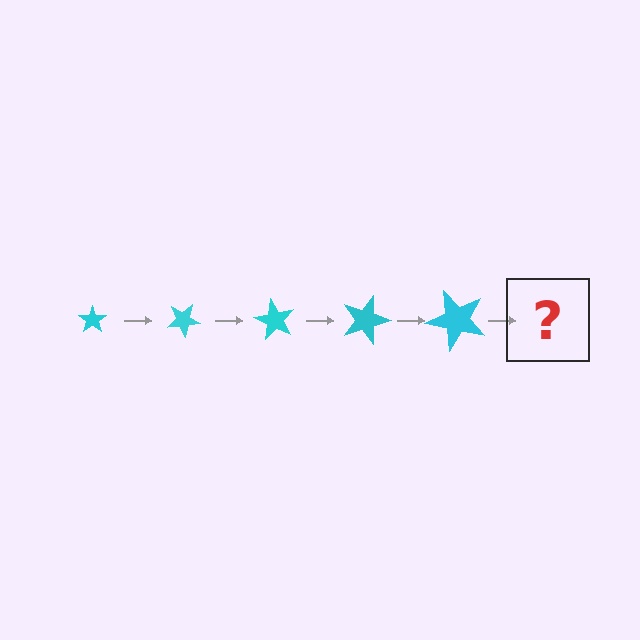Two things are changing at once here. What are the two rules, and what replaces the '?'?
The two rules are that the star grows larger each step and it rotates 30 degrees each step. The '?' should be a star, larger than the previous one and rotated 150 degrees from the start.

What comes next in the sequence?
The next element should be a star, larger than the previous one and rotated 150 degrees from the start.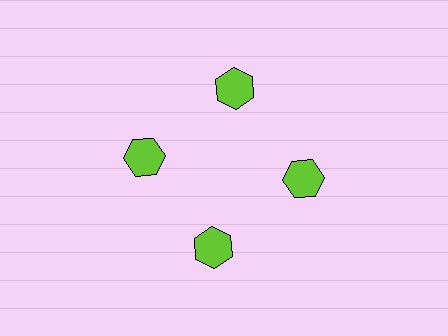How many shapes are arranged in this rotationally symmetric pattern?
There are 4 shapes, arranged in 4 groups of 1.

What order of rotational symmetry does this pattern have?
This pattern has 4-fold rotational symmetry.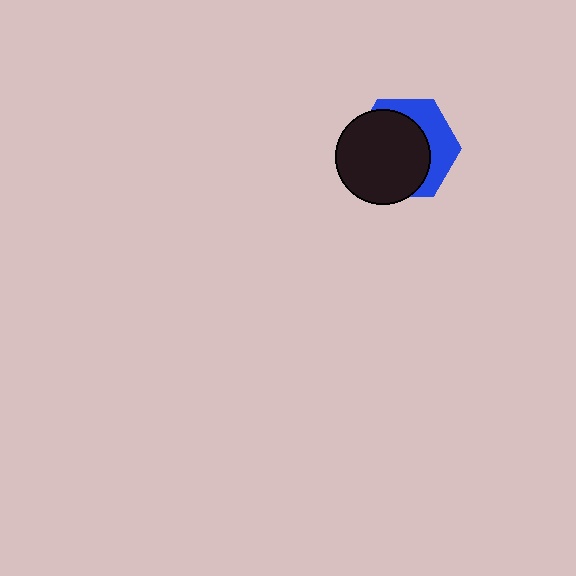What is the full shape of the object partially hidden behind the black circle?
The partially hidden object is a blue hexagon.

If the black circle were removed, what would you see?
You would see the complete blue hexagon.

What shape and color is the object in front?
The object in front is a black circle.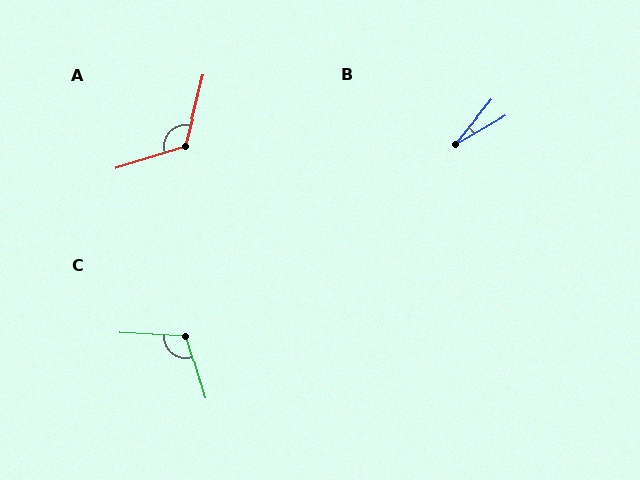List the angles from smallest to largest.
B (21°), C (109°), A (122°).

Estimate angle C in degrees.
Approximately 109 degrees.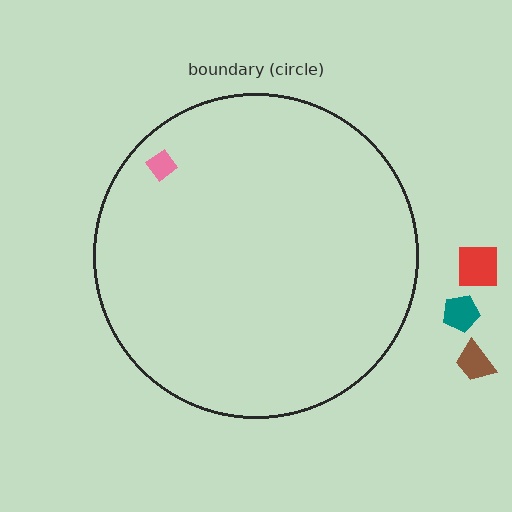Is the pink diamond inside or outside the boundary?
Inside.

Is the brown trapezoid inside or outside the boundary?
Outside.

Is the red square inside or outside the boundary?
Outside.